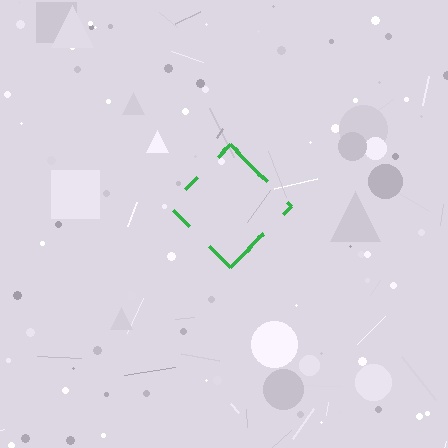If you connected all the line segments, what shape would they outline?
They would outline a diamond.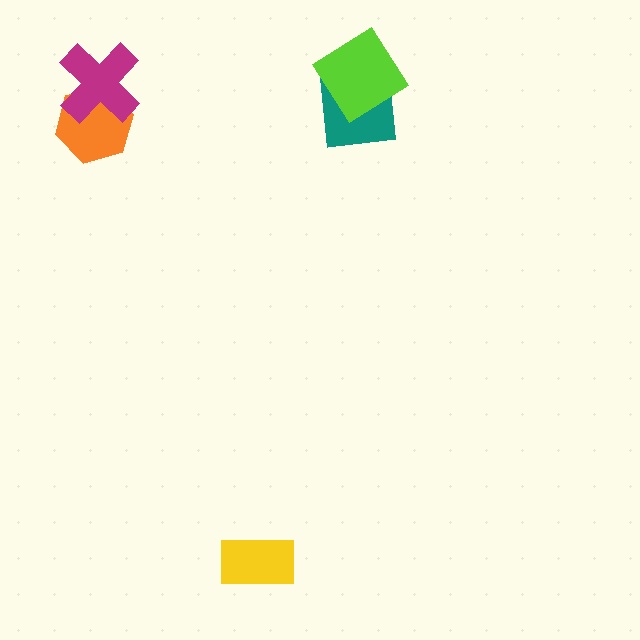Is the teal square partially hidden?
Yes, it is partially covered by another shape.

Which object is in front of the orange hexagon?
The magenta cross is in front of the orange hexagon.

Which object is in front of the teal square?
The lime diamond is in front of the teal square.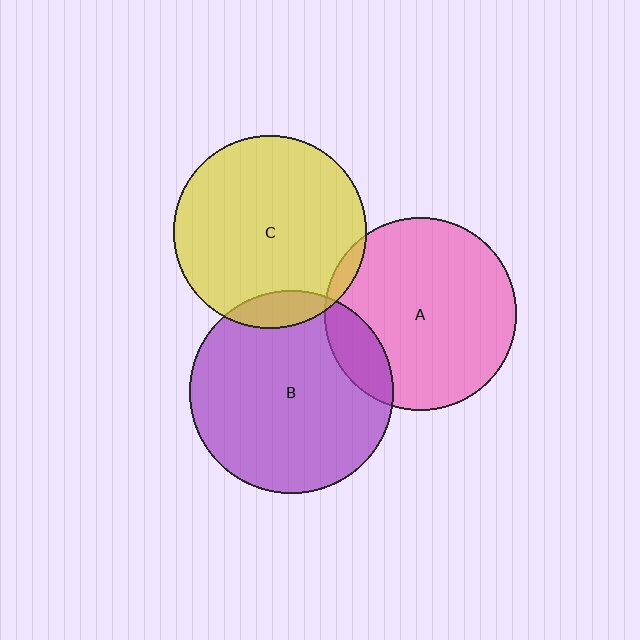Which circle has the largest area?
Circle B (purple).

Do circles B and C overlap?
Yes.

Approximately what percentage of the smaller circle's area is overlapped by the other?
Approximately 10%.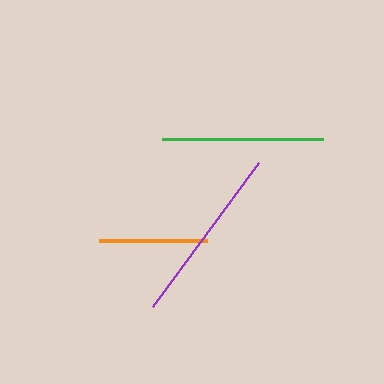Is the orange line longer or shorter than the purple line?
The purple line is longer than the orange line.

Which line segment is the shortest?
The orange line is the shortest at approximately 108 pixels.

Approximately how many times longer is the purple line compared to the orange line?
The purple line is approximately 1.7 times the length of the orange line.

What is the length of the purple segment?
The purple segment is approximately 180 pixels long.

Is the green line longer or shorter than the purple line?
The purple line is longer than the green line.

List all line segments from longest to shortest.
From longest to shortest: purple, green, orange.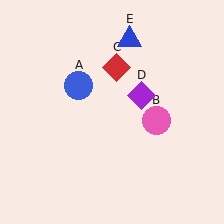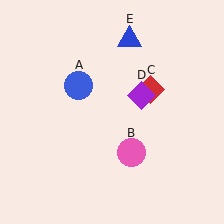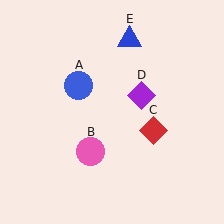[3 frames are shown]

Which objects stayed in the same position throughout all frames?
Blue circle (object A) and purple diamond (object D) and blue triangle (object E) remained stationary.